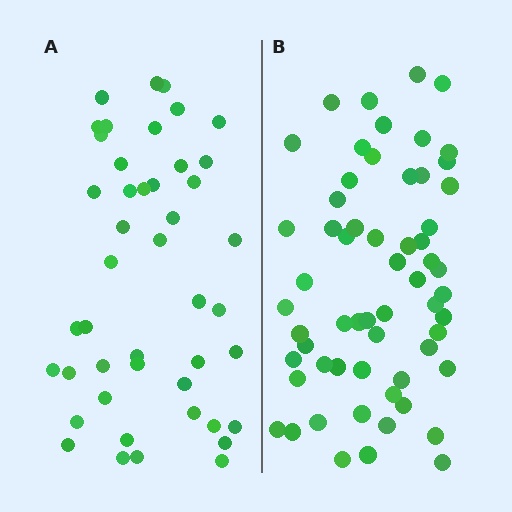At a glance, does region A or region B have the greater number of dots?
Region B (the right region) has more dots.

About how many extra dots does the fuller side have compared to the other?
Region B has approximately 15 more dots than region A.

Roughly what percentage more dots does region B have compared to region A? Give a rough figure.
About 35% more.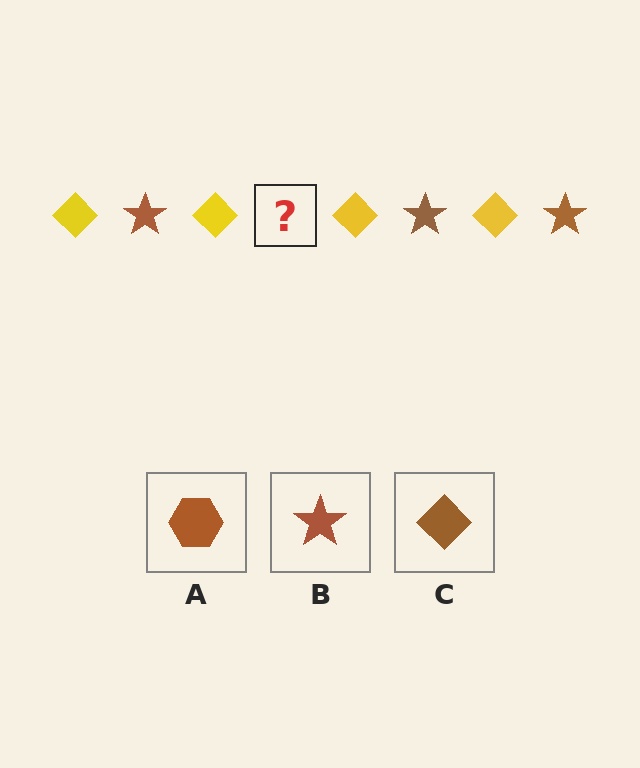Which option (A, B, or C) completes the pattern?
B.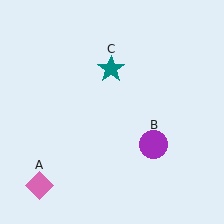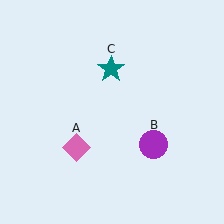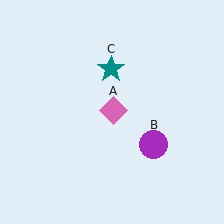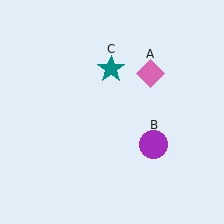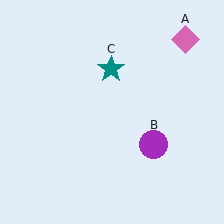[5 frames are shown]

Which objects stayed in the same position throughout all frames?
Purple circle (object B) and teal star (object C) remained stationary.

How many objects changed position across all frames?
1 object changed position: pink diamond (object A).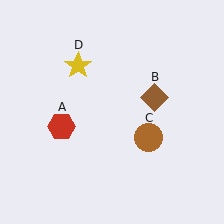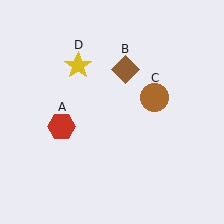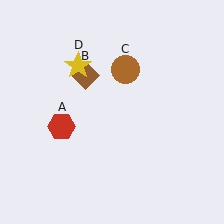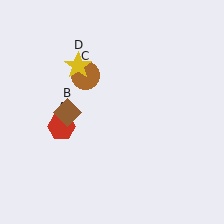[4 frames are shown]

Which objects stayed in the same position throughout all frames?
Red hexagon (object A) and yellow star (object D) remained stationary.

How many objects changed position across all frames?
2 objects changed position: brown diamond (object B), brown circle (object C).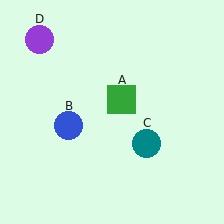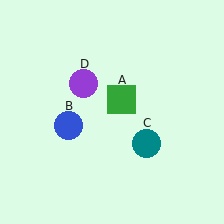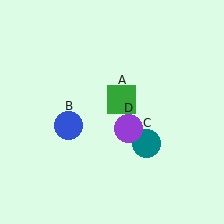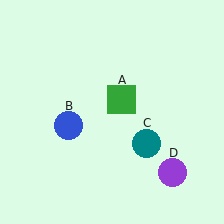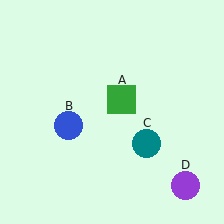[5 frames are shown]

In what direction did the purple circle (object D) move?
The purple circle (object D) moved down and to the right.